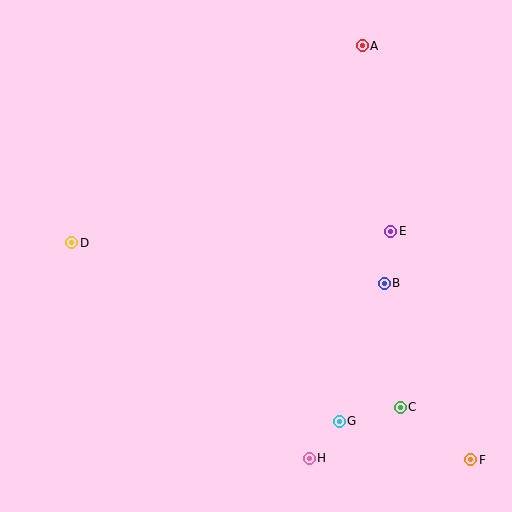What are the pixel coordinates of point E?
Point E is at (391, 231).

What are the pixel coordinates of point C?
Point C is at (400, 407).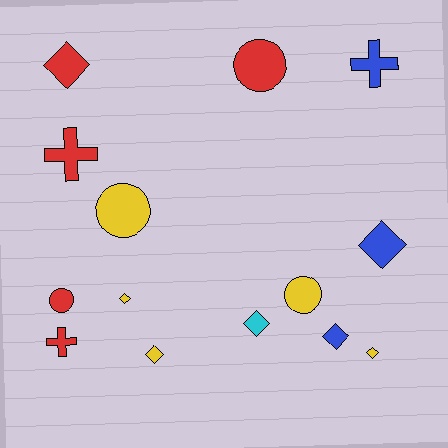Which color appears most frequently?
Red, with 5 objects.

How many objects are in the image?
There are 14 objects.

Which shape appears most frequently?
Diamond, with 7 objects.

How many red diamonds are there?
There is 1 red diamond.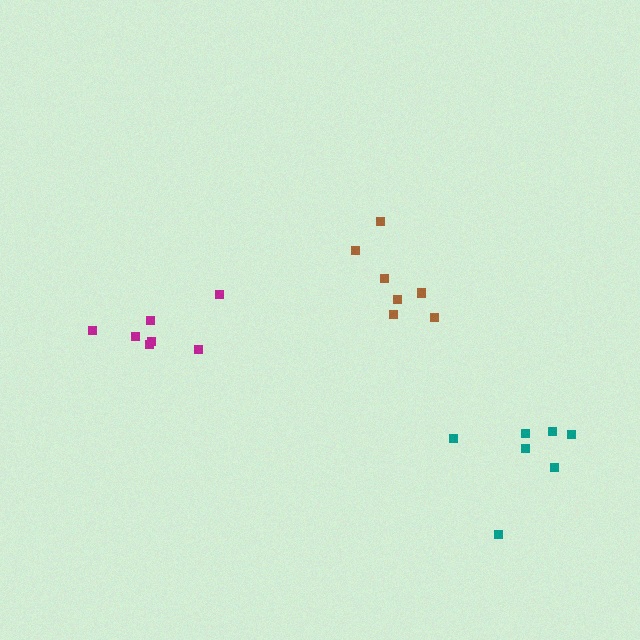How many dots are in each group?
Group 1: 7 dots, Group 2: 7 dots, Group 3: 7 dots (21 total).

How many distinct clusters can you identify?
There are 3 distinct clusters.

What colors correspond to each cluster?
The clusters are colored: brown, magenta, teal.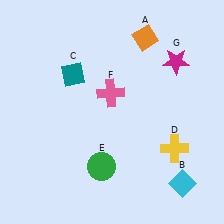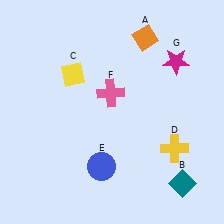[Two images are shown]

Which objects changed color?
B changed from cyan to teal. C changed from teal to yellow. E changed from green to blue.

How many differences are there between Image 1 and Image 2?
There are 3 differences between the two images.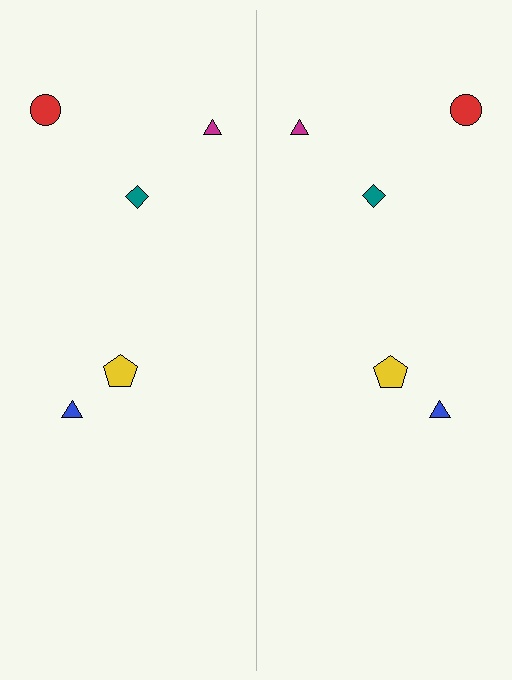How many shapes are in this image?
There are 10 shapes in this image.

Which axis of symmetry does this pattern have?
The pattern has a vertical axis of symmetry running through the center of the image.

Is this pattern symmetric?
Yes, this pattern has bilateral (reflection) symmetry.